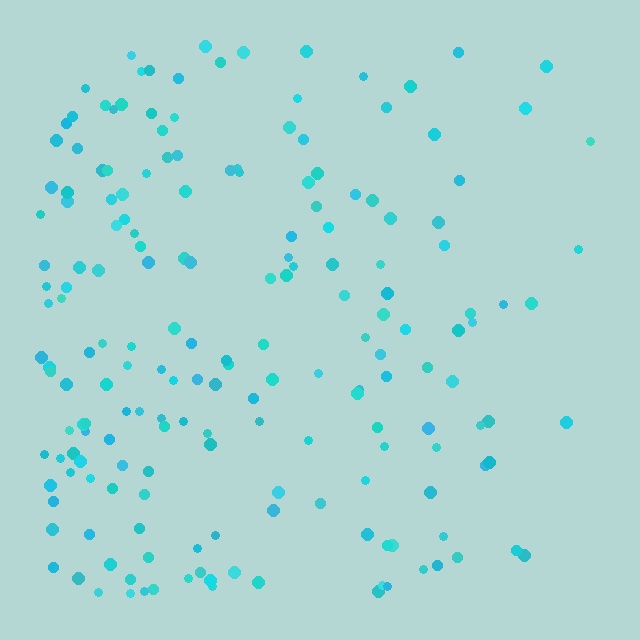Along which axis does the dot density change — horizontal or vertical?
Horizontal.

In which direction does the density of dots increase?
From right to left, with the left side densest.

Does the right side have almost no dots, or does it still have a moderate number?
Still a moderate number, just noticeably fewer than the left.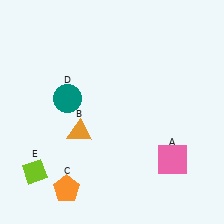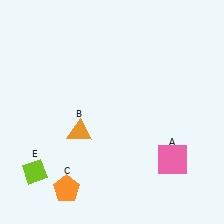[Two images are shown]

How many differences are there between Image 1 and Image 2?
There is 1 difference between the two images.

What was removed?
The teal circle (D) was removed in Image 2.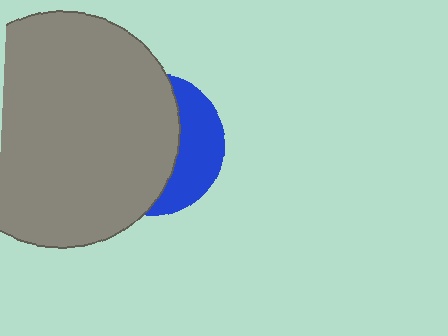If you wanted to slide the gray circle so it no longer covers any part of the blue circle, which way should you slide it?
Slide it left — that is the most direct way to separate the two shapes.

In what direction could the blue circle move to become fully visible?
The blue circle could move right. That would shift it out from behind the gray circle entirely.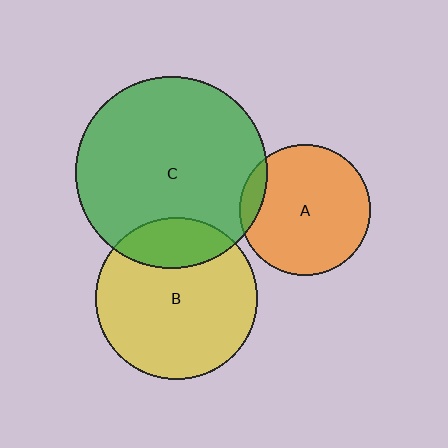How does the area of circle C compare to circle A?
Approximately 2.1 times.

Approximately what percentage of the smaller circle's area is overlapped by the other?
Approximately 10%.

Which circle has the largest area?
Circle C (green).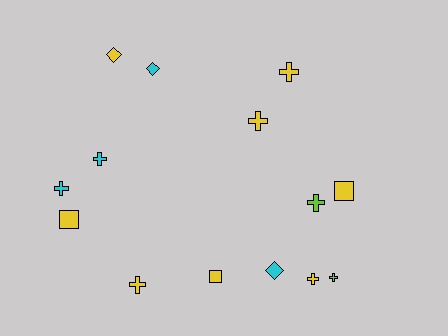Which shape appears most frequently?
Cross, with 8 objects.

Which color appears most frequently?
Yellow, with 8 objects.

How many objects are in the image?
There are 14 objects.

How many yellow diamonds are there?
There is 1 yellow diamond.